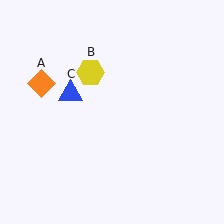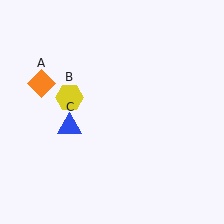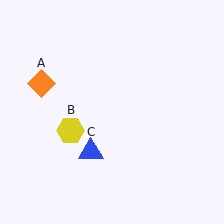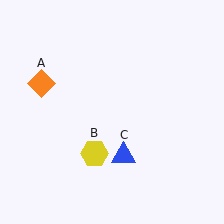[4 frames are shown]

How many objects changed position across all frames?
2 objects changed position: yellow hexagon (object B), blue triangle (object C).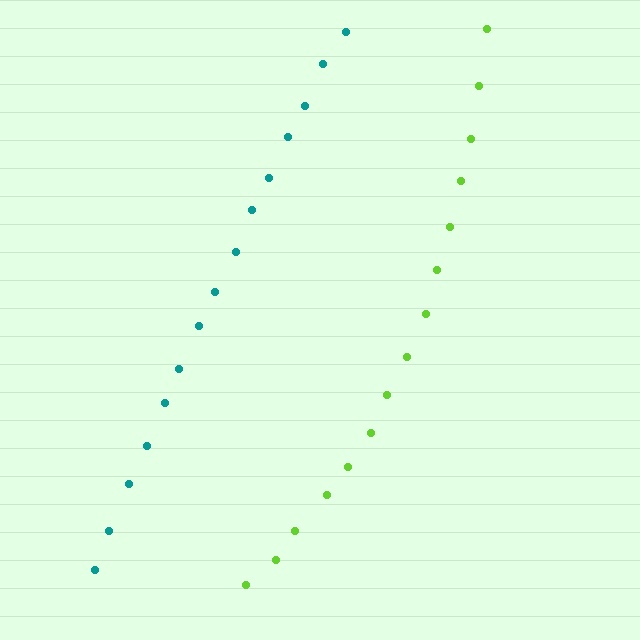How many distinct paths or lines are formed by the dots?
There are 2 distinct paths.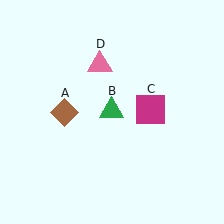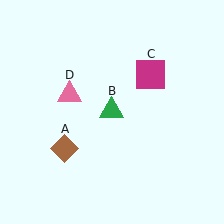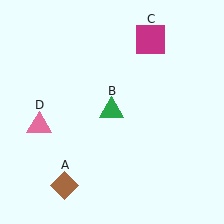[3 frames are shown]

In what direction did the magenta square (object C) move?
The magenta square (object C) moved up.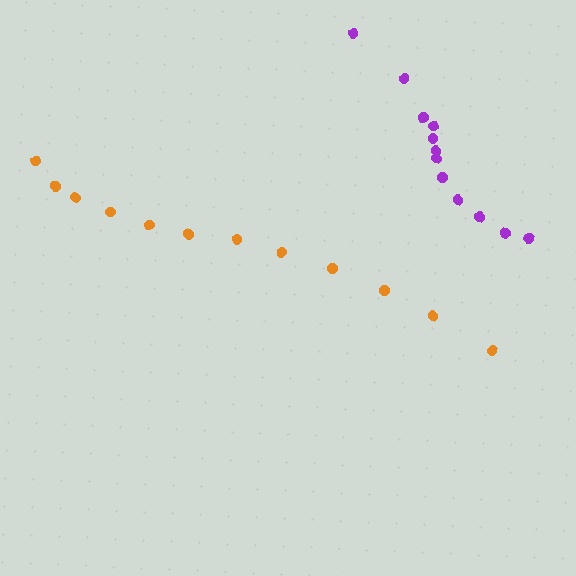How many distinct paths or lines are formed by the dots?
There are 2 distinct paths.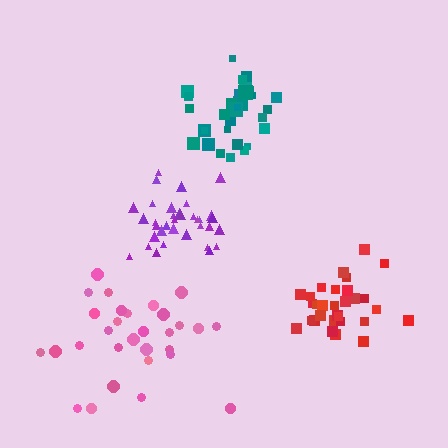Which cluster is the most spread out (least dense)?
Pink.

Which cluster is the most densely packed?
Purple.